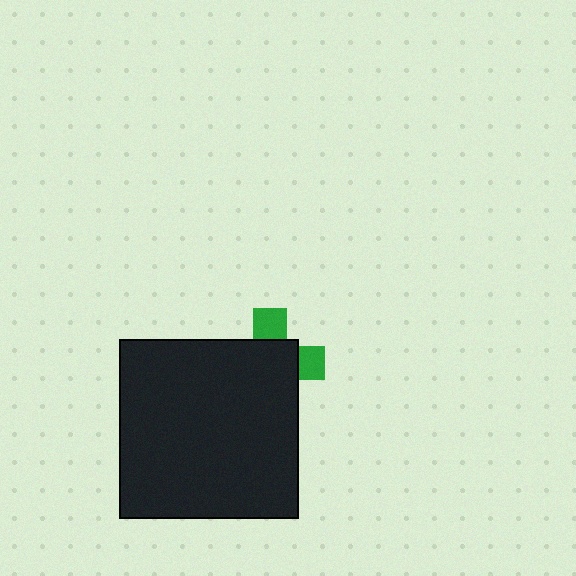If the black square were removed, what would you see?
You would see the complete green cross.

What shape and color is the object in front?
The object in front is a black square.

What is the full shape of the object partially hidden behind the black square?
The partially hidden object is a green cross.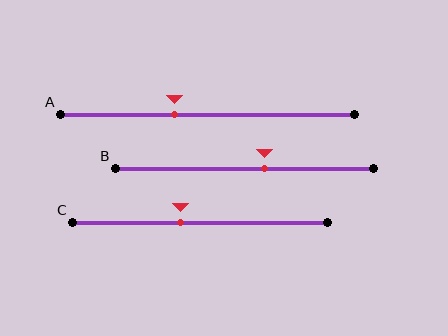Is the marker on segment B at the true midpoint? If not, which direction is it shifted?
No, the marker on segment B is shifted to the right by about 8% of the segment length.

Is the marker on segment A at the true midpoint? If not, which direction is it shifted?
No, the marker on segment A is shifted to the left by about 11% of the segment length.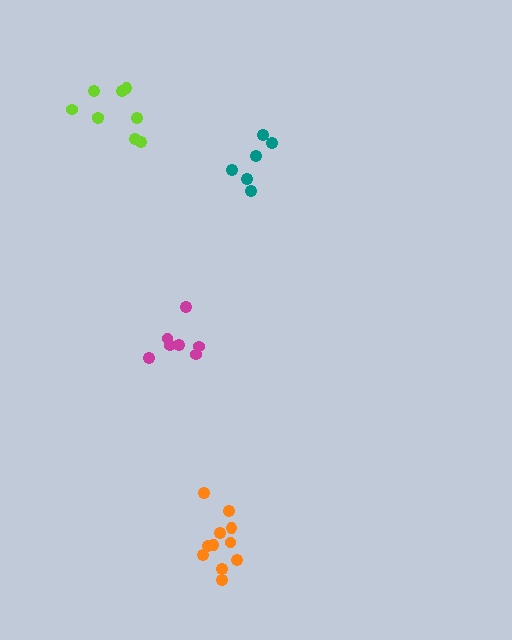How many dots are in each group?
Group 1: 6 dots, Group 2: 7 dots, Group 3: 9 dots, Group 4: 11 dots (33 total).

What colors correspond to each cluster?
The clusters are colored: teal, magenta, lime, orange.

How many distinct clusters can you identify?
There are 4 distinct clusters.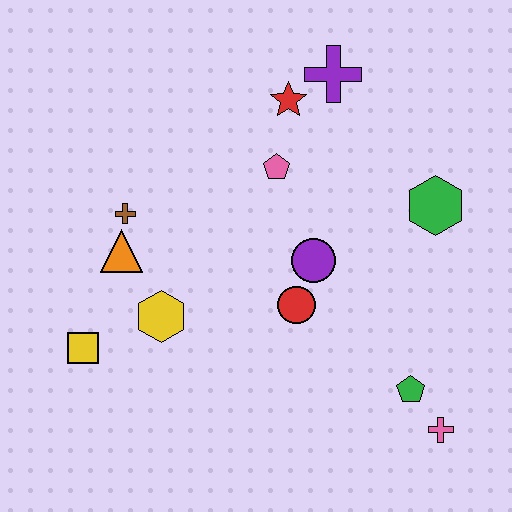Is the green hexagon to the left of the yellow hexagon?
No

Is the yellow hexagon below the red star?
Yes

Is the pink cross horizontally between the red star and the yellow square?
No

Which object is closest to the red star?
The purple cross is closest to the red star.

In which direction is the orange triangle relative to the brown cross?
The orange triangle is below the brown cross.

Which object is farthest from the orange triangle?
The pink cross is farthest from the orange triangle.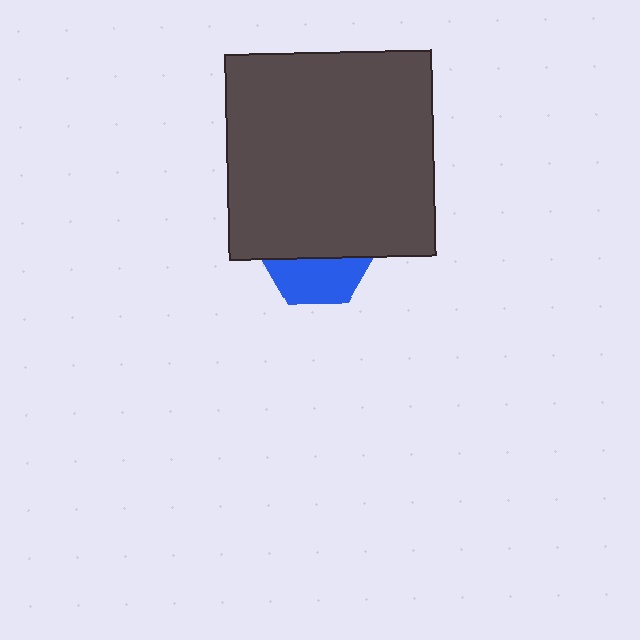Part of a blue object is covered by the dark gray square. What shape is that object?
It is a hexagon.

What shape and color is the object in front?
The object in front is a dark gray square.